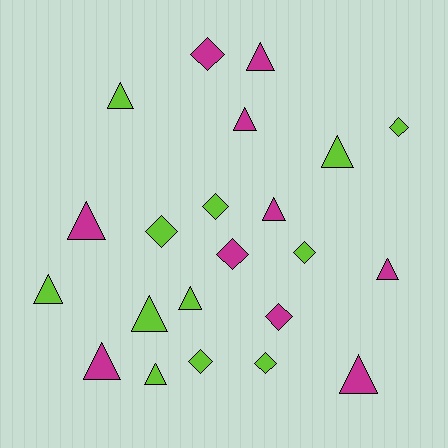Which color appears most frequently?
Lime, with 12 objects.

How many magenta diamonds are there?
There are 3 magenta diamonds.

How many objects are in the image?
There are 22 objects.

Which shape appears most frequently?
Triangle, with 13 objects.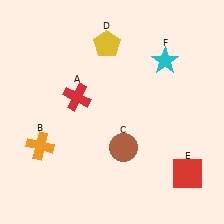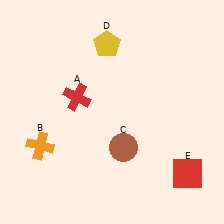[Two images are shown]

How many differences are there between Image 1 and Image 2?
There is 1 difference between the two images.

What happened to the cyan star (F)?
The cyan star (F) was removed in Image 2. It was in the top-right area of Image 1.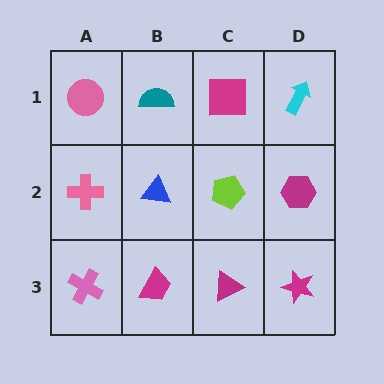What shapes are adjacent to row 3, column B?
A blue triangle (row 2, column B), a pink cross (row 3, column A), a magenta triangle (row 3, column C).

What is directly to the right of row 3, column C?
A magenta star.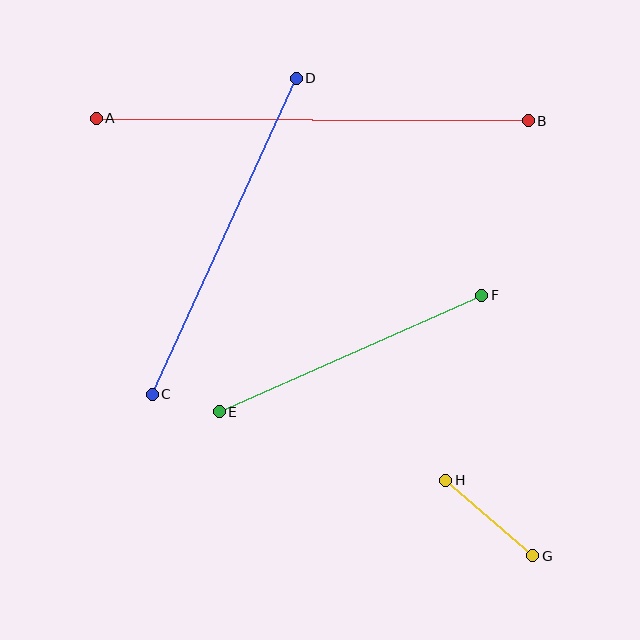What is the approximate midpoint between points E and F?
The midpoint is at approximately (350, 354) pixels.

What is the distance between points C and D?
The distance is approximately 347 pixels.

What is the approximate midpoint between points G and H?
The midpoint is at approximately (489, 518) pixels.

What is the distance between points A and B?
The distance is approximately 432 pixels.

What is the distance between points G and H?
The distance is approximately 115 pixels.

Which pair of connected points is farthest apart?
Points A and B are farthest apart.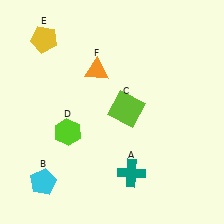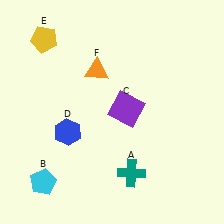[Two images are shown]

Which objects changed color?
C changed from lime to purple. D changed from lime to blue.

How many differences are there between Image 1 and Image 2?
There are 2 differences between the two images.